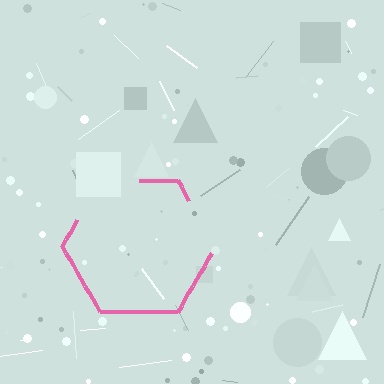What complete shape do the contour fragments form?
The contour fragments form a hexagon.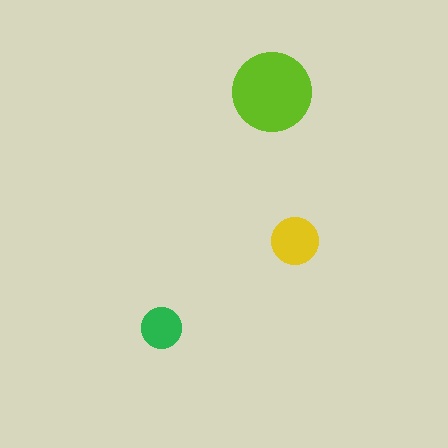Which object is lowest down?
The green circle is bottommost.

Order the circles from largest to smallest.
the lime one, the yellow one, the green one.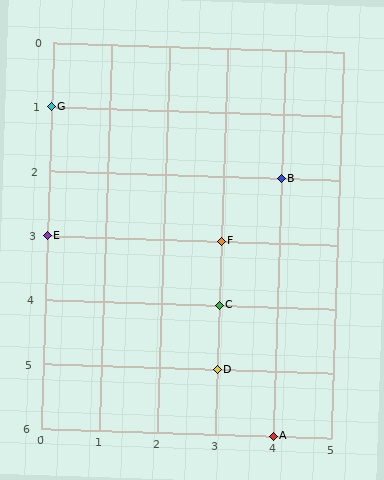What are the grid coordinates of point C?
Point C is at grid coordinates (3, 4).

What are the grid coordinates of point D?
Point D is at grid coordinates (3, 5).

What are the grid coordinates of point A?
Point A is at grid coordinates (4, 6).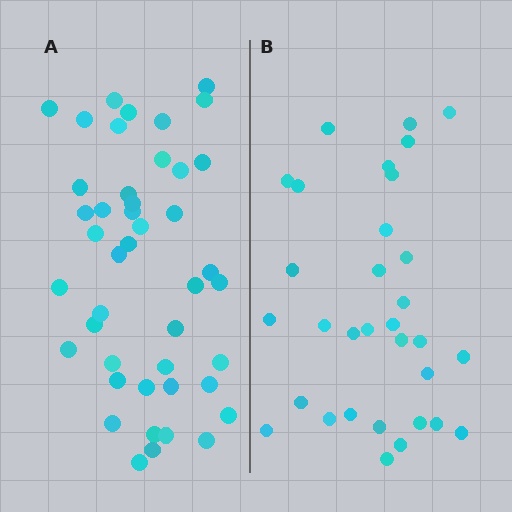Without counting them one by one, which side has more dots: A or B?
Region A (the left region) has more dots.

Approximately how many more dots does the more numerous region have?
Region A has roughly 12 or so more dots than region B.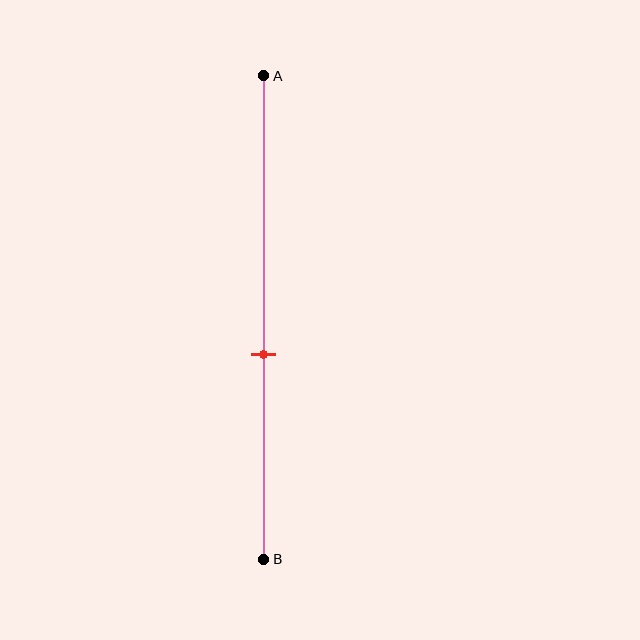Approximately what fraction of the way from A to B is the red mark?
The red mark is approximately 60% of the way from A to B.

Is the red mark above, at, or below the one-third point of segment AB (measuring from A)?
The red mark is below the one-third point of segment AB.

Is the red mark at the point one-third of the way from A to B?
No, the mark is at about 60% from A, not at the 33% one-third point.